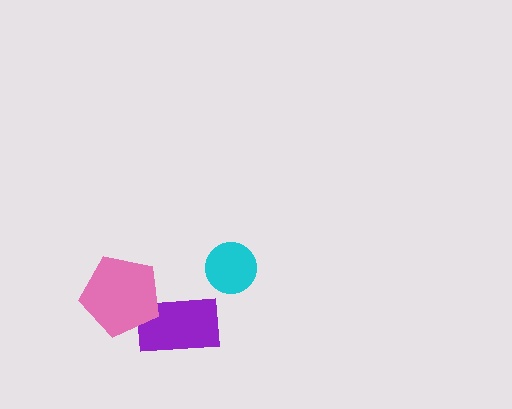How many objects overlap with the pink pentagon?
1 object overlaps with the pink pentagon.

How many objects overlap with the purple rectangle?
1 object overlaps with the purple rectangle.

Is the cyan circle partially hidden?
No, no other shape covers it.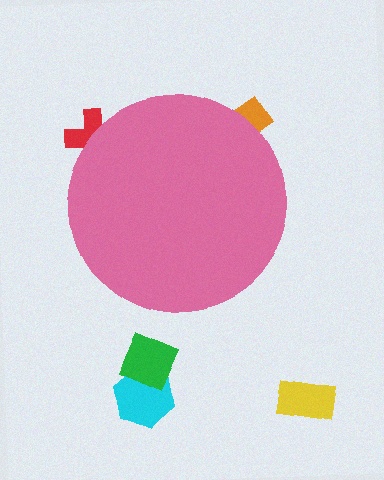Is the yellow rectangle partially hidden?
No, the yellow rectangle is fully visible.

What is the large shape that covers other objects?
A pink circle.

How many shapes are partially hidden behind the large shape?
2 shapes are partially hidden.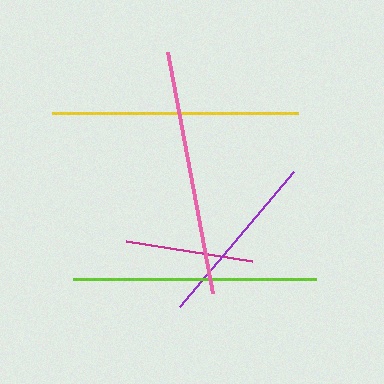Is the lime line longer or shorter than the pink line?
The pink line is longer than the lime line.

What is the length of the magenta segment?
The magenta segment is approximately 127 pixels long.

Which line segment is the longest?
The yellow line is the longest at approximately 246 pixels.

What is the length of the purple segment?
The purple segment is approximately 177 pixels long.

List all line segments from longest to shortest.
From longest to shortest: yellow, pink, lime, purple, magenta.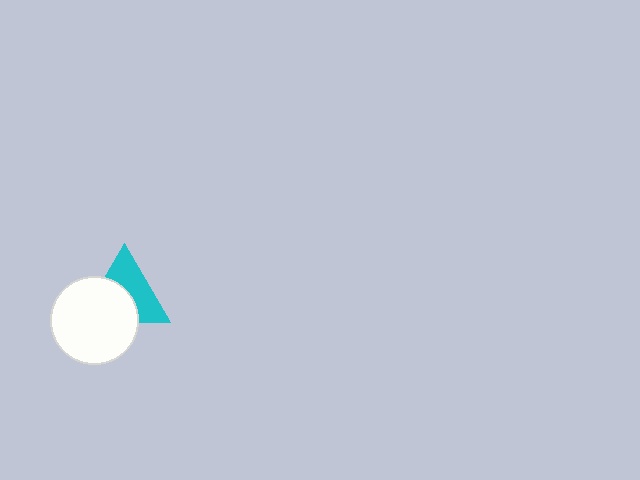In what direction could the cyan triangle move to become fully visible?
The cyan triangle could move toward the upper-right. That would shift it out from behind the white circle entirely.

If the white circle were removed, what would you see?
You would see the complete cyan triangle.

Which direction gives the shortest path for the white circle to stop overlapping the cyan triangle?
Moving toward the lower-left gives the shortest separation.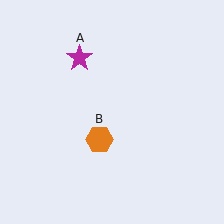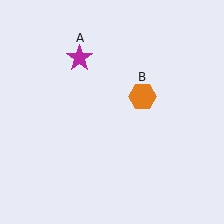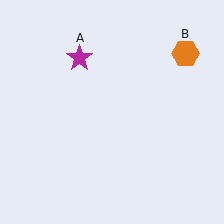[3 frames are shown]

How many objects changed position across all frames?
1 object changed position: orange hexagon (object B).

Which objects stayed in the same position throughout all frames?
Magenta star (object A) remained stationary.